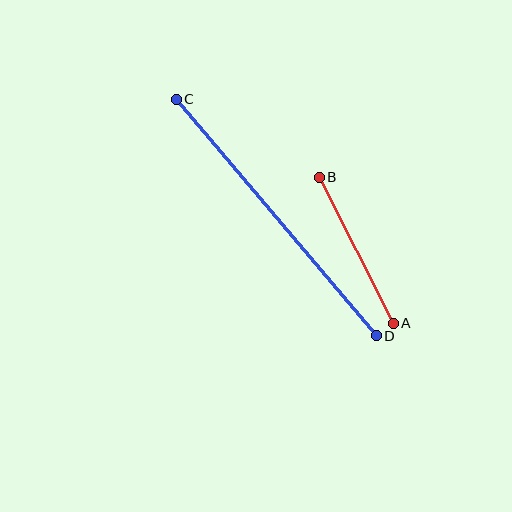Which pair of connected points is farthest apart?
Points C and D are farthest apart.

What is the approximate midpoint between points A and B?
The midpoint is at approximately (356, 250) pixels.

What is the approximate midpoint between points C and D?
The midpoint is at approximately (276, 218) pixels.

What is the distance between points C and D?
The distance is approximately 310 pixels.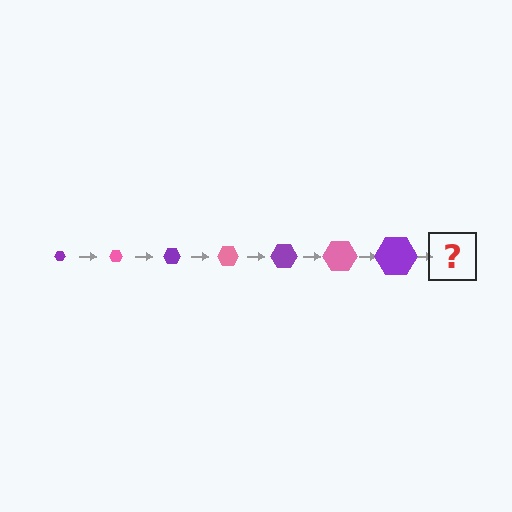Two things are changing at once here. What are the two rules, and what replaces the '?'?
The two rules are that the hexagon grows larger each step and the color cycles through purple and pink. The '?' should be a pink hexagon, larger than the previous one.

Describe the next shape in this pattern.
It should be a pink hexagon, larger than the previous one.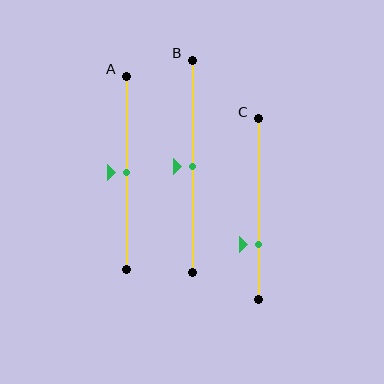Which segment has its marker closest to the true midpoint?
Segment A has its marker closest to the true midpoint.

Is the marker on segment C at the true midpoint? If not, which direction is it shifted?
No, the marker on segment C is shifted downward by about 19% of the segment length.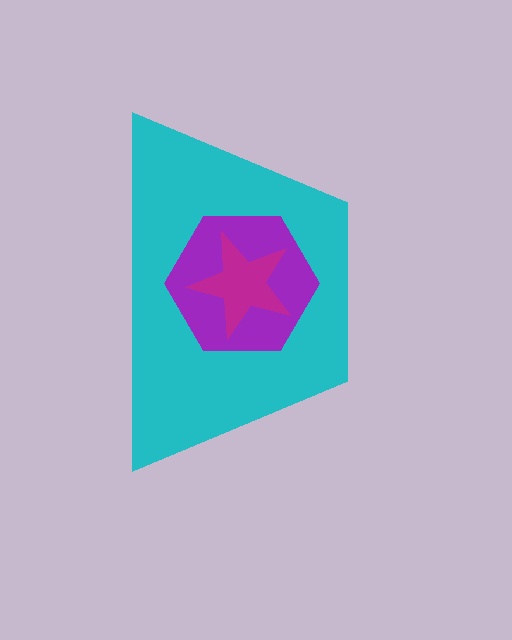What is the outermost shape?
The cyan trapezoid.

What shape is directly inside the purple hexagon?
The magenta star.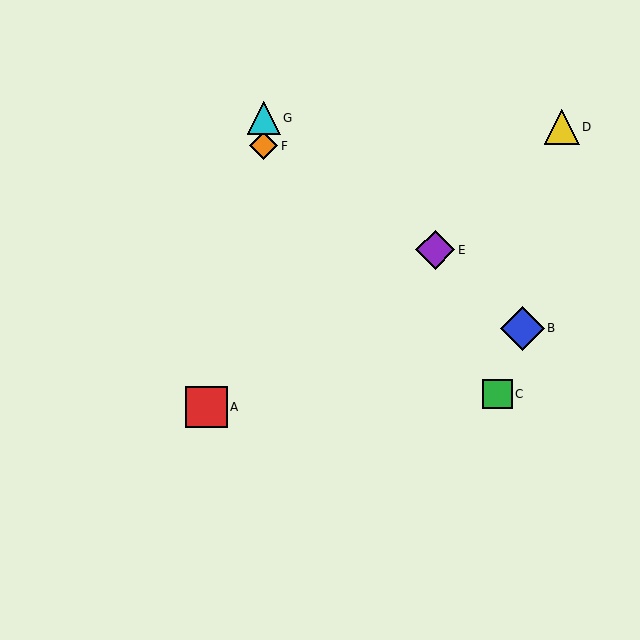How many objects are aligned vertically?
2 objects (F, G) are aligned vertically.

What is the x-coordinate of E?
Object E is at x≈435.